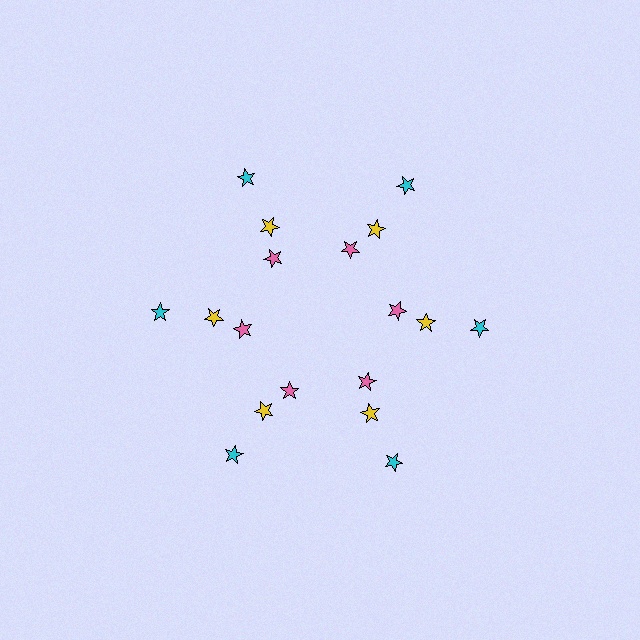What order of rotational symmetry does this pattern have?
This pattern has 6-fold rotational symmetry.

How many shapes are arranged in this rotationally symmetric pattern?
There are 18 shapes, arranged in 6 groups of 3.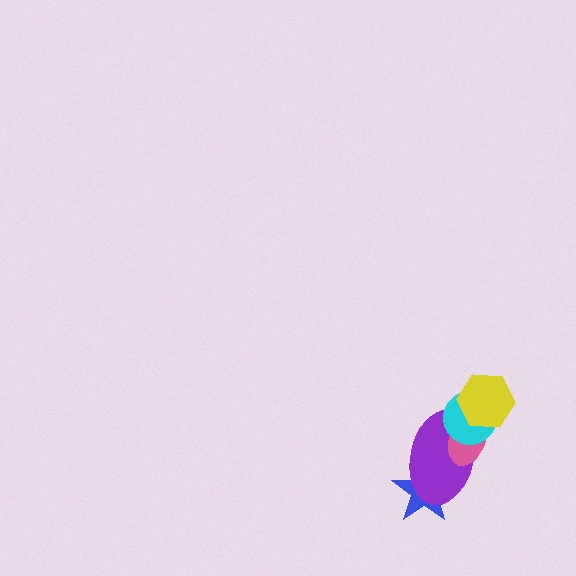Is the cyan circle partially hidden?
Yes, it is partially covered by another shape.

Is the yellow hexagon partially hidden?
No, no other shape covers it.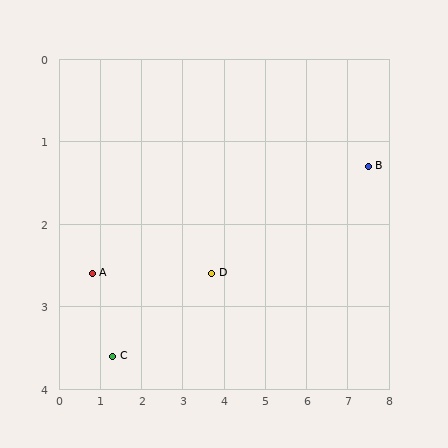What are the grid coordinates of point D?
Point D is at approximately (3.7, 2.6).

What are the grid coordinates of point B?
Point B is at approximately (7.5, 1.3).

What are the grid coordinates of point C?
Point C is at approximately (1.3, 3.6).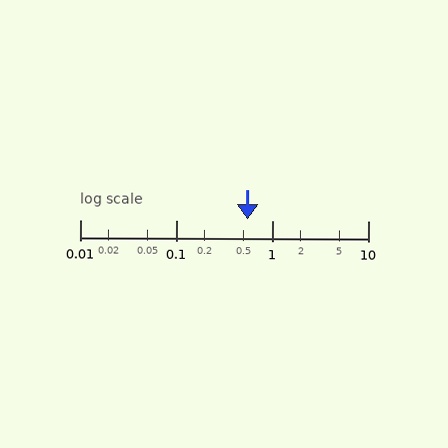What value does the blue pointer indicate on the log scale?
The pointer indicates approximately 0.55.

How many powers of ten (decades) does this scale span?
The scale spans 3 decades, from 0.01 to 10.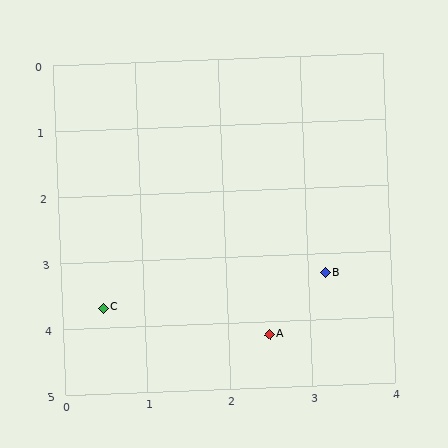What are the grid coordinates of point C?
Point C is at approximately (0.5, 3.7).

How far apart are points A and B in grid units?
Points A and B are about 1.1 grid units apart.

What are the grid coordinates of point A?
Point A is at approximately (2.5, 4.2).